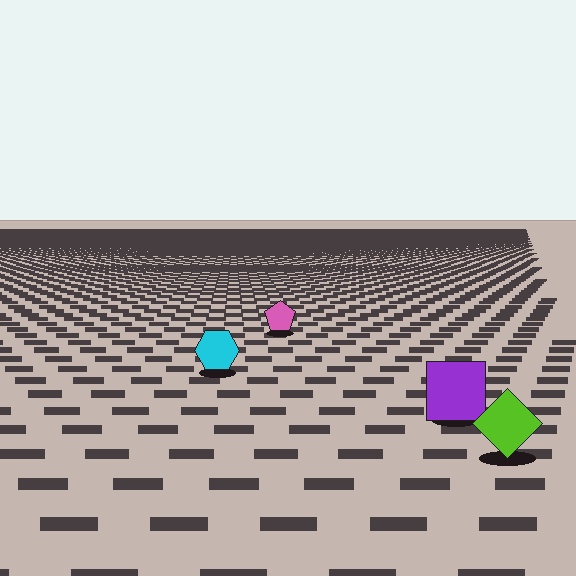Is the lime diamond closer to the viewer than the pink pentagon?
Yes. The lime diamond is closer — you can tell from the texture gradient: the ground texture is coarser near it.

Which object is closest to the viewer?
The lime diamond is closest. The texture marks near it are larger and more spread out.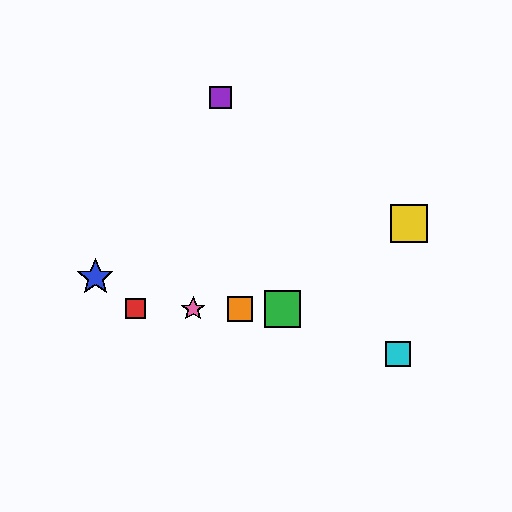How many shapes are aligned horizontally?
4 shapes (the red square, the green square, the orange square, the pink star) are aligned horizontally.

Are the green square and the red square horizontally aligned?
Yes, both are at y≈309.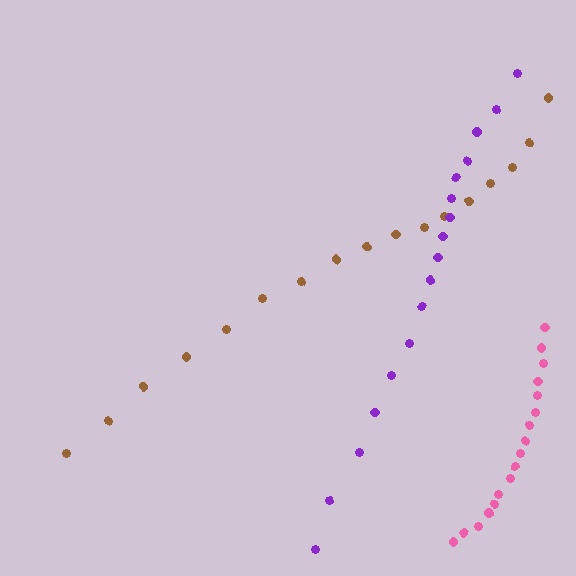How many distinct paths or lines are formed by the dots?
There are 3 distinct paths.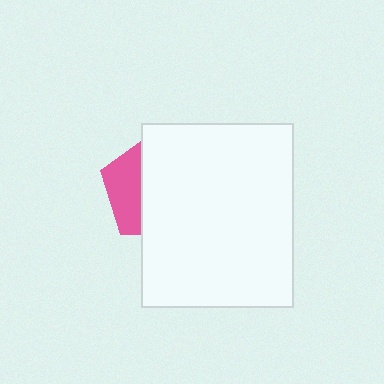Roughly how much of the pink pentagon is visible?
A small part of it is visible (roughly 34%).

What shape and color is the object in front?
The object in front is a white rectangle.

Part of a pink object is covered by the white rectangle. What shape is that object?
It is a pentagon.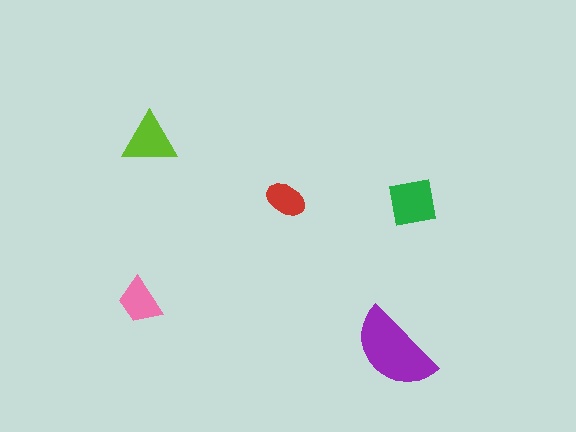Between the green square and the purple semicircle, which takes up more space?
The purple semicircle.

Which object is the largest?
The purple semicircle.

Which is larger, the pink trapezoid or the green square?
The green square.